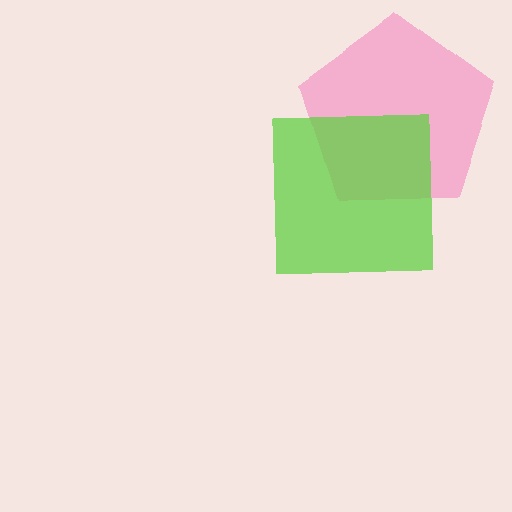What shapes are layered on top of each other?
The layered shapes are: a pink pentagon, a lime square.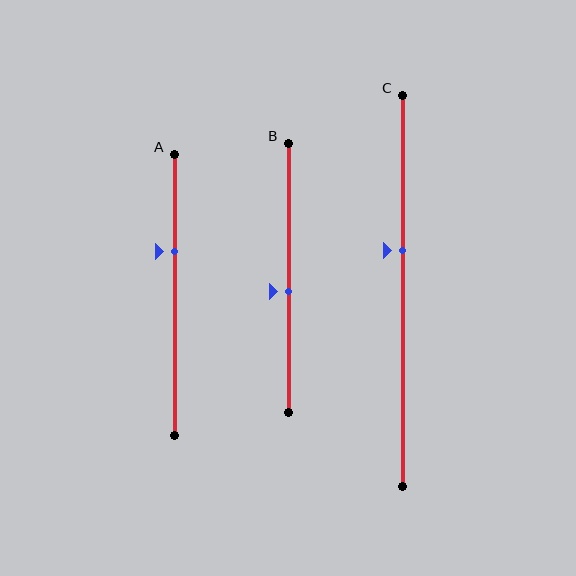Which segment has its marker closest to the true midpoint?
Segment B has its marker closest to the true midpoint.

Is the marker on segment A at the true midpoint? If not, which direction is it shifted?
No, the marker on segment A is shifted upward by about 15% of the segment length.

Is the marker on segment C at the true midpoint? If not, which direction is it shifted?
No, the marker on segment C is shifted upward by about 10% of the segment length.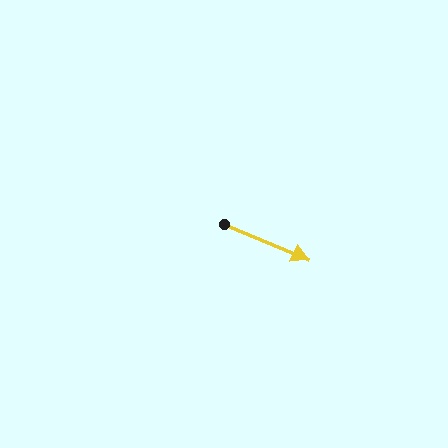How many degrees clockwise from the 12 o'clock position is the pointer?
Approximately 113 degrees.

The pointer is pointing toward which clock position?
Roughly 4 o'clock.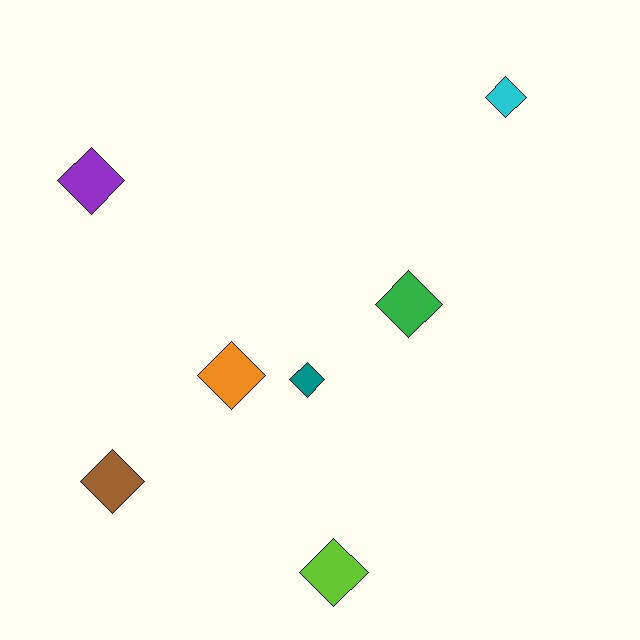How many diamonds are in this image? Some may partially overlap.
There are 7 diamonds.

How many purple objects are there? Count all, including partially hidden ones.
There is 1 purple object.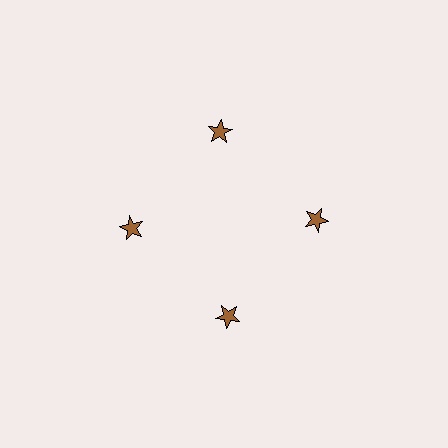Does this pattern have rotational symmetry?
Yes, this pattern has 4-fold rotational symmetry. It looks the same after rotating 90 degrees around the center.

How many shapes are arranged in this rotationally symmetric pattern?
There are 4 shapes, arranged in 4 groups of 1.